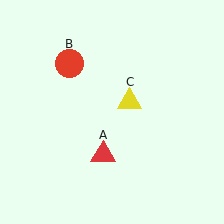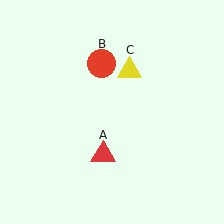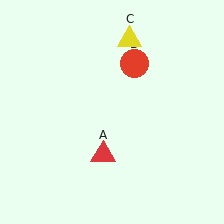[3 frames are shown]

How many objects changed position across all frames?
2 objects changed position: red circle (object B), yellow triangle (object C).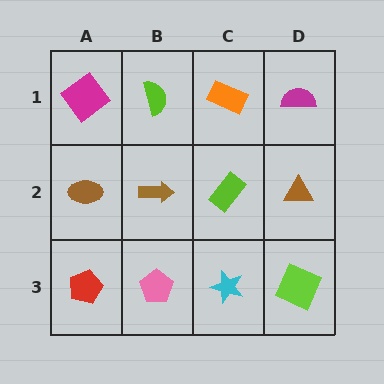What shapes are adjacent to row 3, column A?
A brown ellipse (row 2, column A), a pink pentagon (row 3, column B).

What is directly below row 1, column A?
A brown ellipse.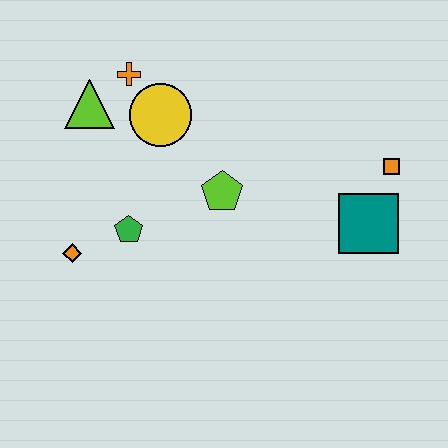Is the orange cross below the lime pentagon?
No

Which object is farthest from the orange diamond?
The orange square is farthest from the orange diamond.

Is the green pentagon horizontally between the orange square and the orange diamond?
Yes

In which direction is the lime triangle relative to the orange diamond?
The lime triangle is above the orange diamond.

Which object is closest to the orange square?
The teal square is closest to the orange square.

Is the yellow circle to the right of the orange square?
No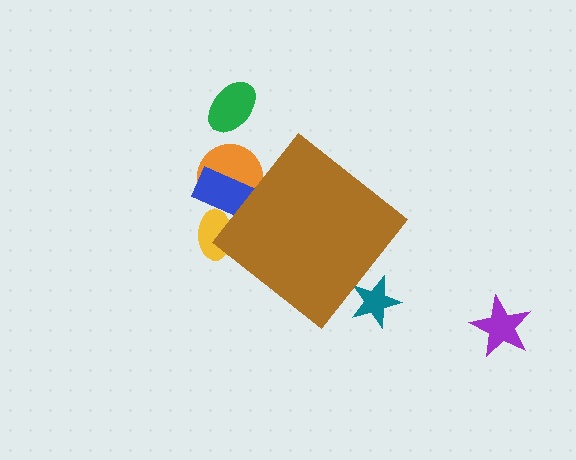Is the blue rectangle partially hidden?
Yes, the blue rectangle is partially hidden behind the brown diamond.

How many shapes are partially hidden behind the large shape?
4 shapes are partially hidden.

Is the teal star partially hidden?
Yes, the teal star is partially hidden behind the brown diamond.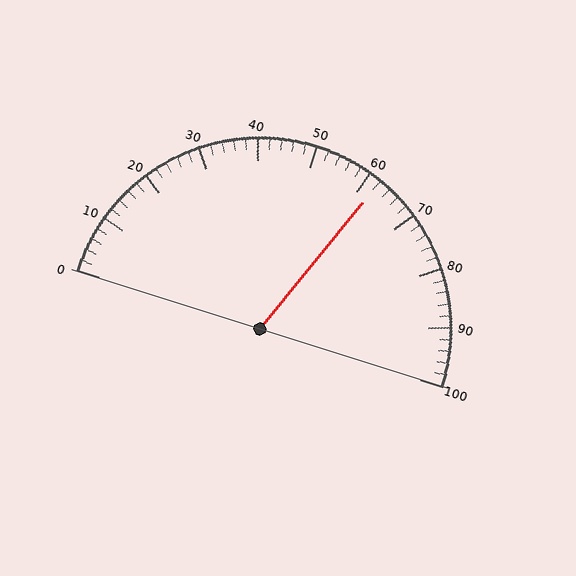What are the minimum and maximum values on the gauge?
The gauge ranges from 0 to 100.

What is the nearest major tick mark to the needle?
The nearest major tick mark is 60.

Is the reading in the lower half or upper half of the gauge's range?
The reading is in the upper half of the range (0 to 100).